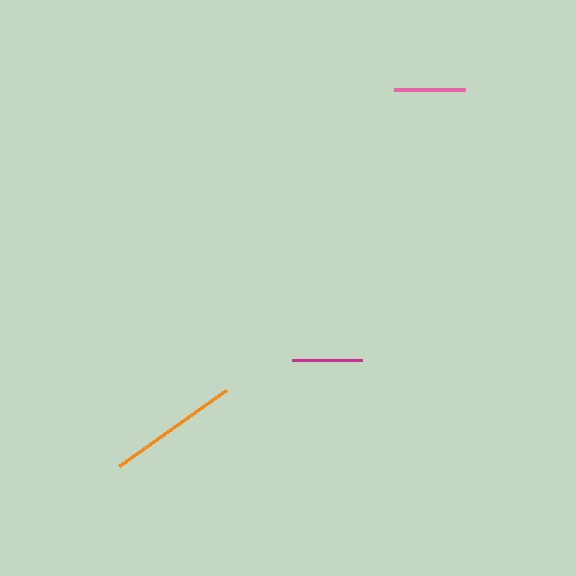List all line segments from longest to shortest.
From longest to shortest: orange, pink, magenta.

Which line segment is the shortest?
The magenta line is the shortest at approximately 70 pixels.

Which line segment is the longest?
The orange line is the longest at approximately 131 pixels.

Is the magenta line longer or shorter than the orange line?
The orange line is longer than the magenta line.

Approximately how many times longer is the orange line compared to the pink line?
The orange line is approximately 1.8 times the length of the pink line.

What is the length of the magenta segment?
The magenta segment is approximately 70 pixels long.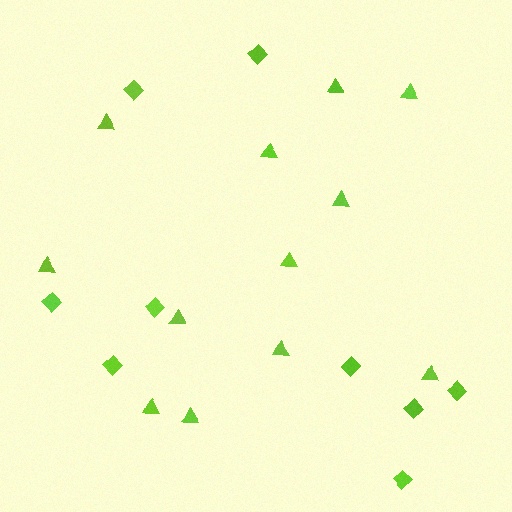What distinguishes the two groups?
There are 2 groups: one group of diamonds (9) and one group of triangles (12).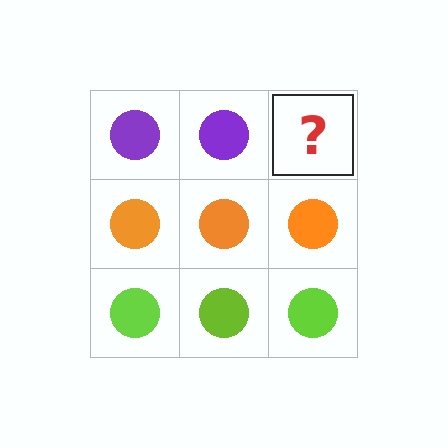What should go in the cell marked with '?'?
The missing cell should contain a purple circle.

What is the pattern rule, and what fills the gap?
The rule is that each row has a consistent color. The gap should be filled with a purple circle.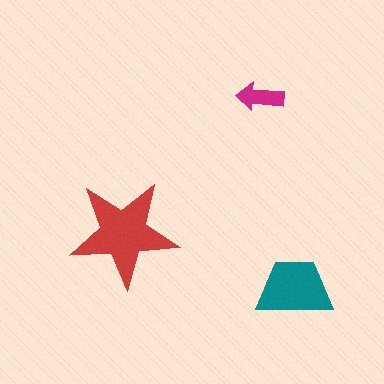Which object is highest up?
The magenta arrow is topmost.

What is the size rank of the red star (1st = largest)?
1st.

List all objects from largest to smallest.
The red star, the teal trapezoid, the magenta arrow.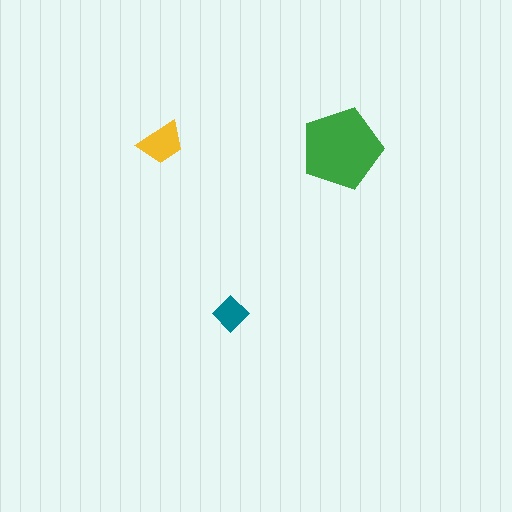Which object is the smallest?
The teal diamond.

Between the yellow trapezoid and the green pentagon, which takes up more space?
The green pentagon.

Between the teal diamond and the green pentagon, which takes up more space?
The green pentagon.